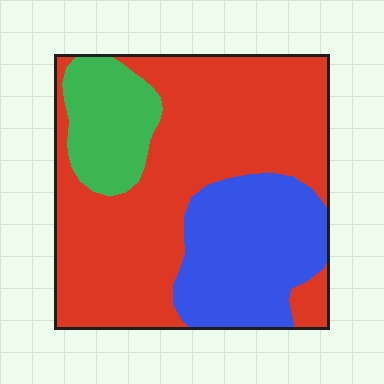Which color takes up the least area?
Green, at roughly 15%.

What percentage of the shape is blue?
Blue takes up about one quarter (1/4) of the shape.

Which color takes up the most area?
Red, at roughly 60%.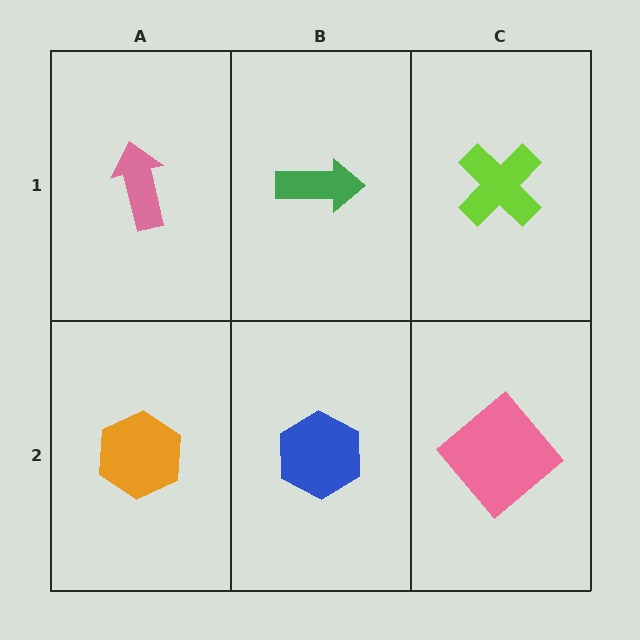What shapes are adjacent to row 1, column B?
A blue hexagon (row 2, column B), a pink arrow (row 1, column A), a lime cross (row 1, column C).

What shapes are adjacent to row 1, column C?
A pink diamond (row 2, column C), a green arrow (row 1, column B).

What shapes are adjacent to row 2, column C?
A lime cross (row 1, column C), a blue hexagon (row 2, column B).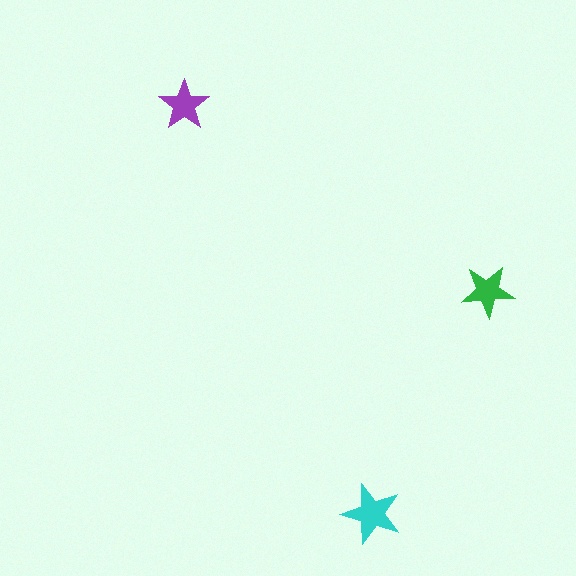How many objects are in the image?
There are 3 objects in the image.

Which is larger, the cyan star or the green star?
The cyan one.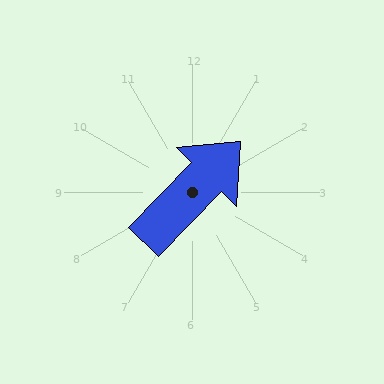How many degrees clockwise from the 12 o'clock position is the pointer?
Approximately 44 degrees.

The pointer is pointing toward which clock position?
Roughly 1 o'clock.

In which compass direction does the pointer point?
Northeast.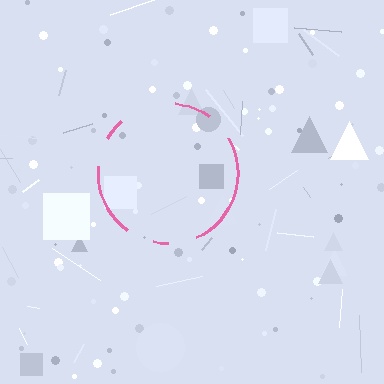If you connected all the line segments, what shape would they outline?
They would outline a circle.